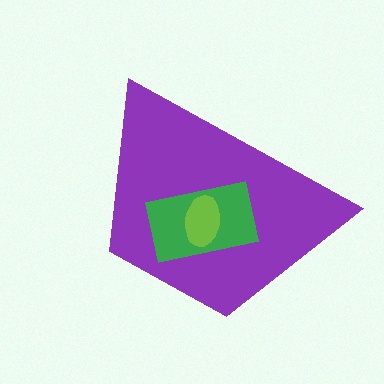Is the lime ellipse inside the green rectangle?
Yes.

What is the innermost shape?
The lime ellipse.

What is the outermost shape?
The purple trapezoid.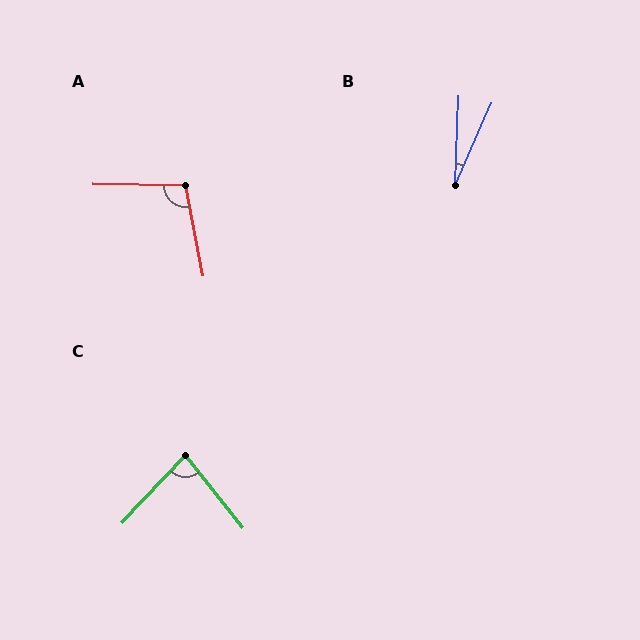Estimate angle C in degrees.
Approximately 82 degrees.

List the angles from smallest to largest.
B (22°), C (82°), A (102°).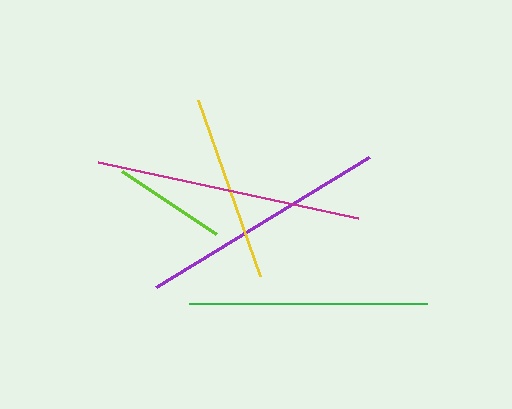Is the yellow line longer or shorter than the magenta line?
The magenta line is longer than the yellow line.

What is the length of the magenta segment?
The magenta segment is approximately 266 pixels long.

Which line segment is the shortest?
The lime line is the shortest at approximately 114 pixels.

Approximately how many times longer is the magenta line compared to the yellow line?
The magenta line is approximately 1.4 times the length of the yellow line.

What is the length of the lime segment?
The lime segment is approximately 114 pixels long.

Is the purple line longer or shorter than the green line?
The purple line is longer than the green line.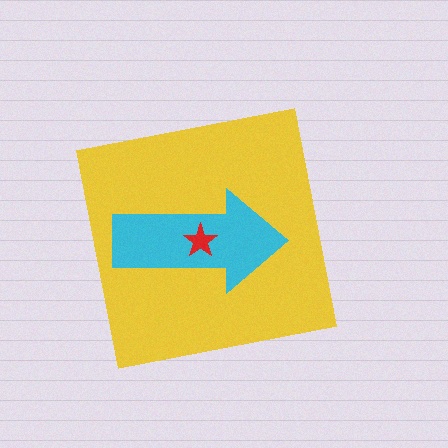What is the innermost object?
The red star.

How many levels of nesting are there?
3.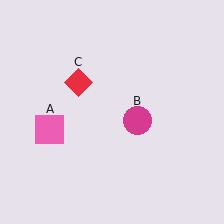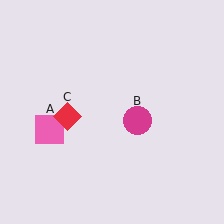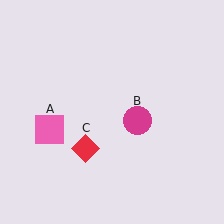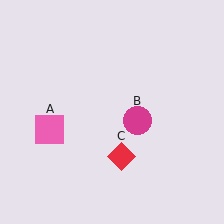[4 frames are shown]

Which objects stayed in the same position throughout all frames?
Pink square (object A) and magenta circle (object B) remained stationary.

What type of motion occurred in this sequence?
The red diamond (object C) rotated counterclockwise around the center of the scene.